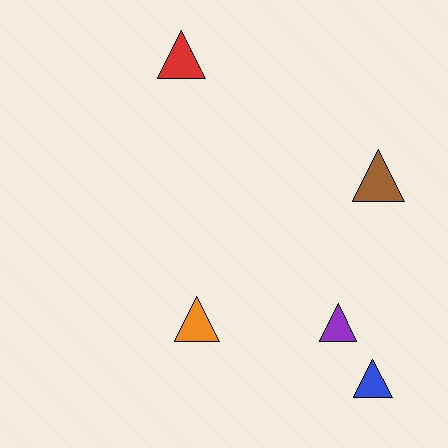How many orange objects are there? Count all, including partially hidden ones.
There is 1 orange object.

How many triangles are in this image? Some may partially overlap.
There are 5 triangles.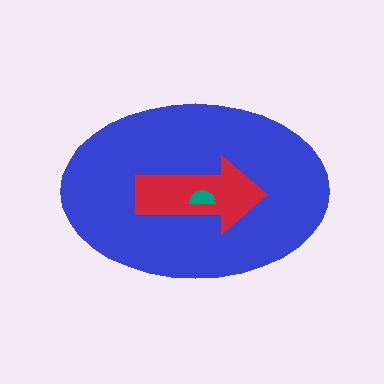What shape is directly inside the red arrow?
The teal semicircle.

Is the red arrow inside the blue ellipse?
Yes.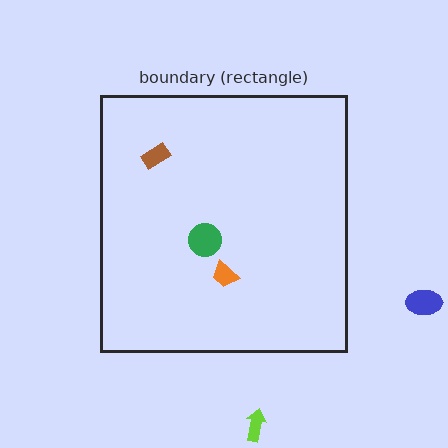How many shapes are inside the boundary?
3 inside, 2 outside.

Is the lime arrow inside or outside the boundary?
Outside.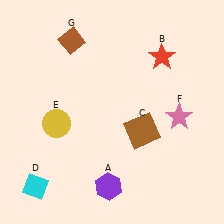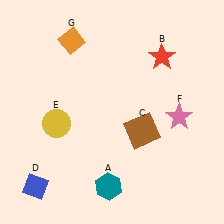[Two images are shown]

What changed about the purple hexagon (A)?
In Image 1, A is purple. In Image 2, it changed to teal.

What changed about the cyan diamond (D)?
In Image 1, D is cyan. In Image 2, it changed to blue.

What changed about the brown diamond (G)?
In Image 1, G is brown. In Image 2, it changed to orange.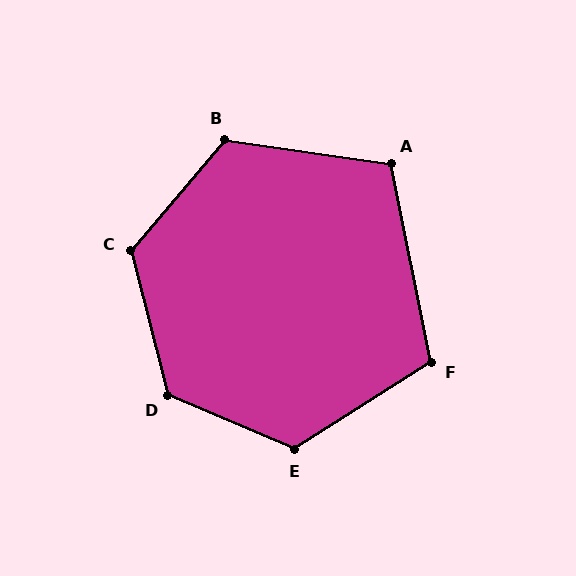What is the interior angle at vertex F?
Approximately 111 degrees (obtuse).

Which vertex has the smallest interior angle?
A, at approximately 110 degrees.